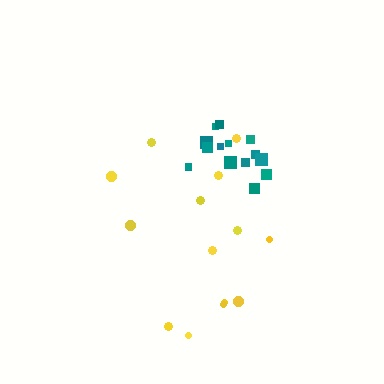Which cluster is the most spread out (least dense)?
Yellow.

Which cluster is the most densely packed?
Teal.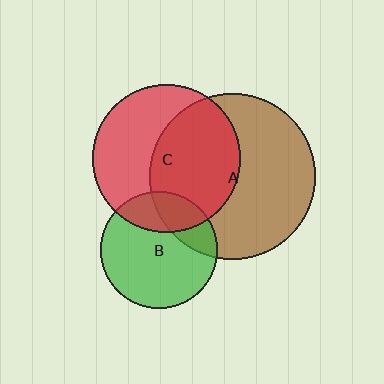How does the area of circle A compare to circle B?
Approximately 2.0 times.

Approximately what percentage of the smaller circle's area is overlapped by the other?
Approximately 50%.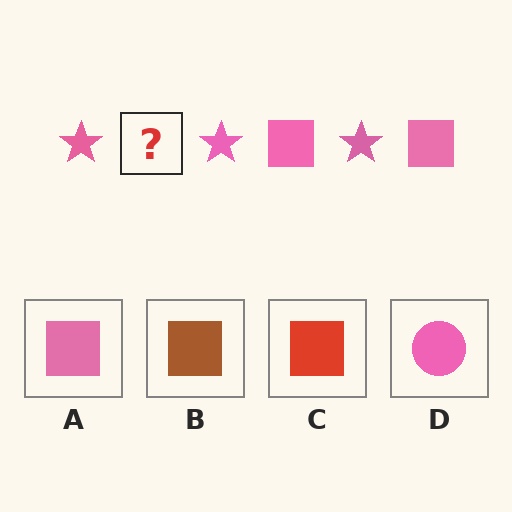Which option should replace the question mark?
Option A.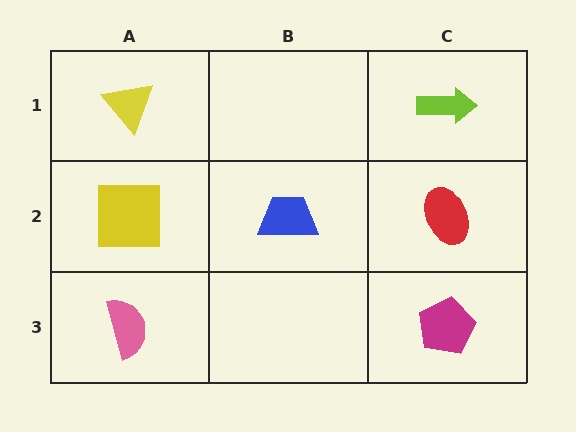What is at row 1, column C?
A lime arrow.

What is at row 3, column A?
A pink semicircle.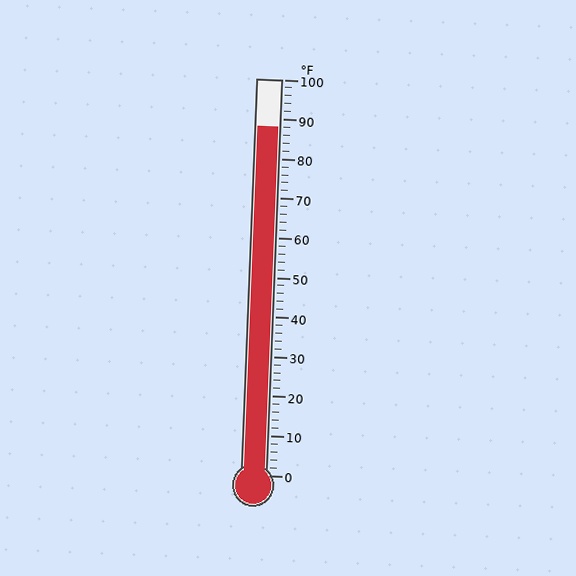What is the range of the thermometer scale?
The thermometer scale ranges from 0°F to 100°F.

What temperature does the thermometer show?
The thermometer shows approximately 88°F.